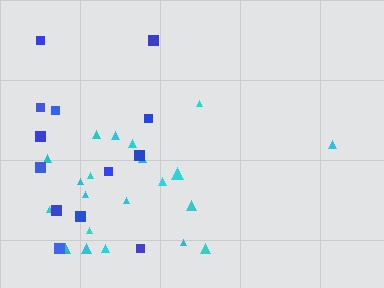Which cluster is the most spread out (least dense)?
Blue.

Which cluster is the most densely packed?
Cyan.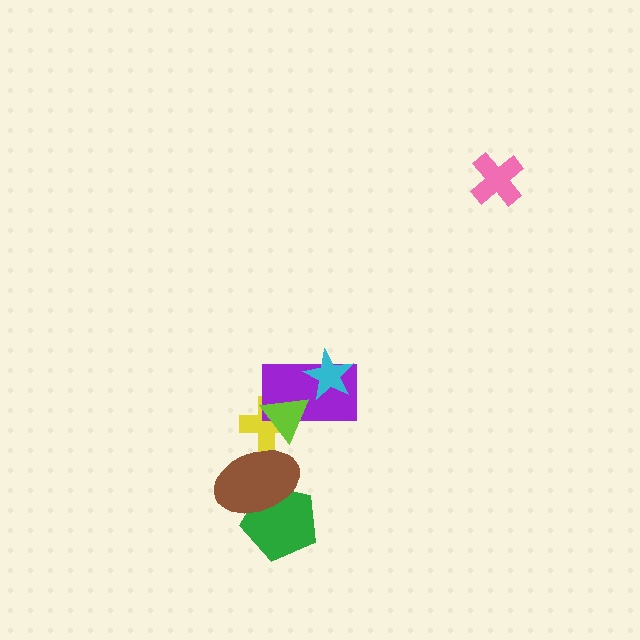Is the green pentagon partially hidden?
Yes, it is partially covered by another shape.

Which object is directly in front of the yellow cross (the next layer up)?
The purple rectangle is directly in front of the yellow cross.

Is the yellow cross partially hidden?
Yes, it is partially covered by another shape.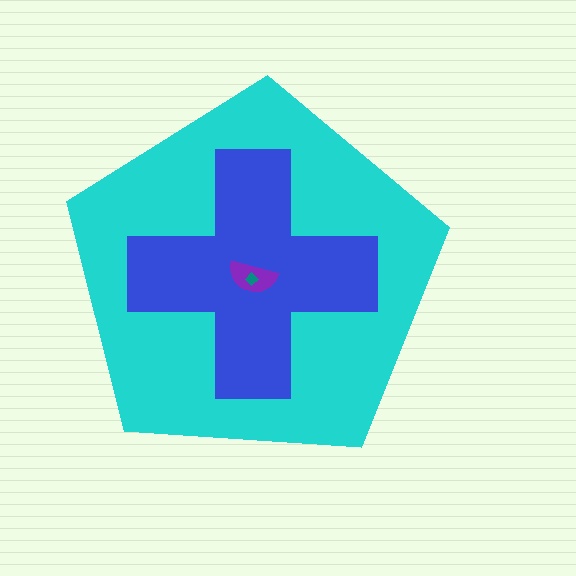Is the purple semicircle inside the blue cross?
Yes.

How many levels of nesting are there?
4.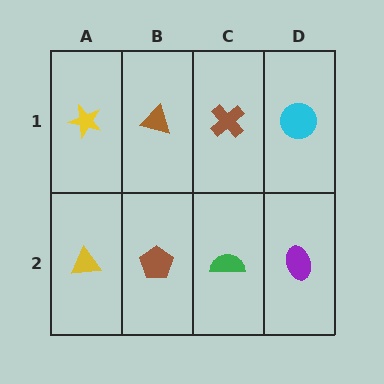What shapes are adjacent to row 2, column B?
A brown triangle (row 1, column B), a yellow triangle (row 2, column A), a green semicircle (row 2, column C).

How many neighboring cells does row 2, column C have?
3.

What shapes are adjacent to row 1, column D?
A purple ellipse (row 2, column D), a brown cross (row 1, column C).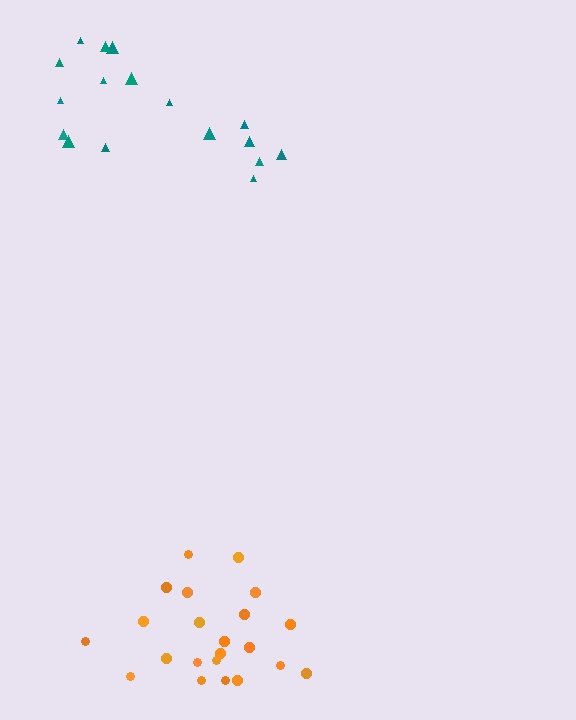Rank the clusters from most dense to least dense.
orange, teal.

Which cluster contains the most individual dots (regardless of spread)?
Orange (22).